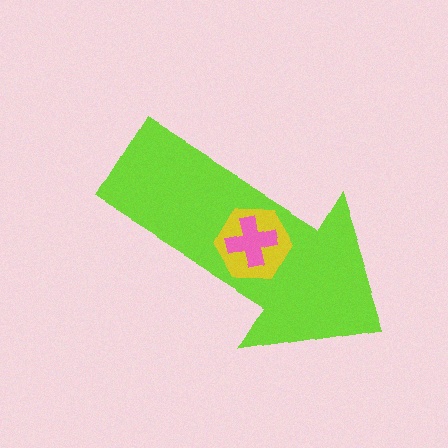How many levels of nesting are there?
3.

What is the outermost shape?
The lime arrow.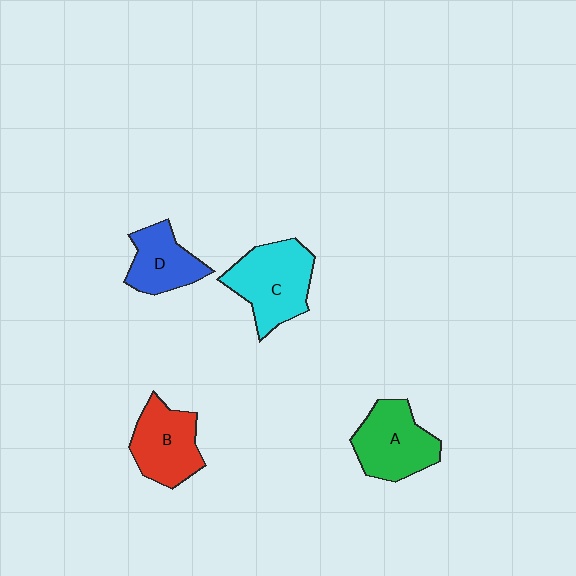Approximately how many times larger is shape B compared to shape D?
Approximately 1.2 times.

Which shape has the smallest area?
Shape D (blue).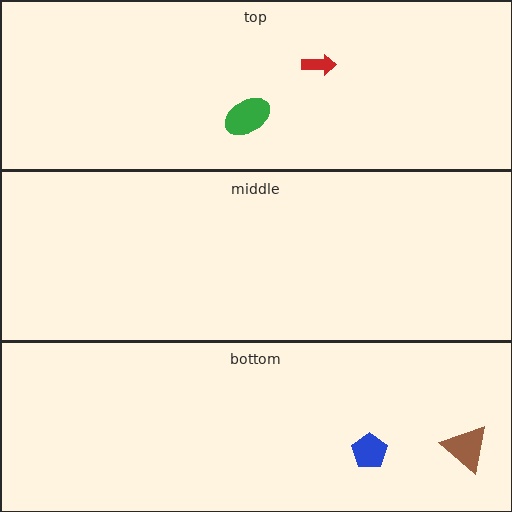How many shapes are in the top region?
2.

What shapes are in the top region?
The green ellipse, the red arrow.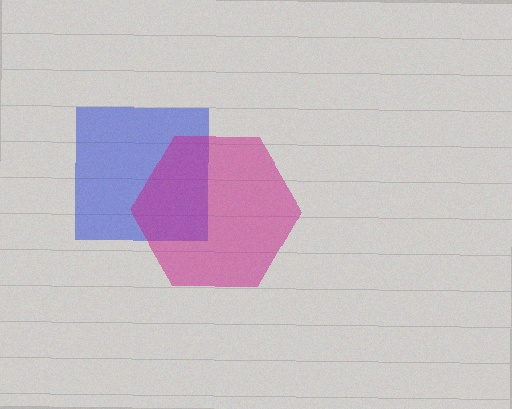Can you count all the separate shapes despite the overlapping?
Yes, there are 2 separate shapes.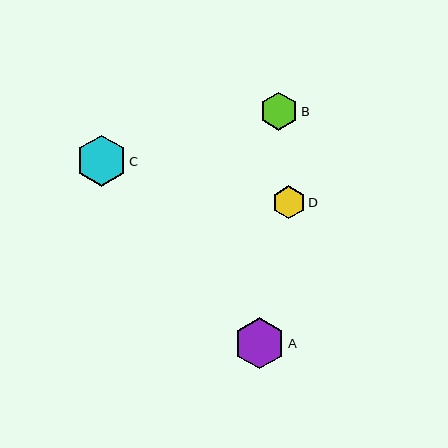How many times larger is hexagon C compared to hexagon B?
Hexagon C is approximately 1.3 times the size of hexagon B.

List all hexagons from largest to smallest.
From largest to smallest: A, C, B, D.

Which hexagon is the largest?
Hexagon A is the largest with a size of approximately 51 pixels.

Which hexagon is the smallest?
Hexagon D is the smallest with a size of approximately 33 pixels.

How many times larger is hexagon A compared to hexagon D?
Hexagon A is approximately 1.5 times the size of hexagon D.